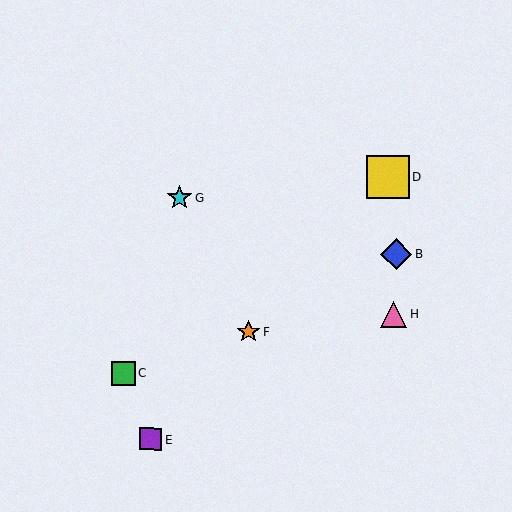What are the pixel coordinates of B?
Object B is at (396, 254).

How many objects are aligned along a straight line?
4 objects (A, D, E, F) are aligned along a straight line.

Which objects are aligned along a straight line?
Objects A, D, E, F are aligned along a straight line.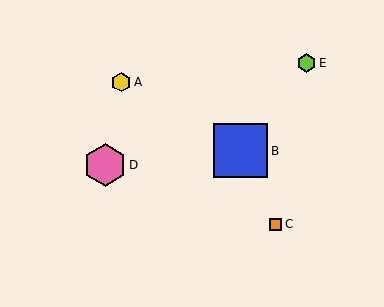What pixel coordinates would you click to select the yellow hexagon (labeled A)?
Click at (121, 82) to select the yellow hexagon A.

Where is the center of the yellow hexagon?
The center of the yellow hexagon is at (121, 82).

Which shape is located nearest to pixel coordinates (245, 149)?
The blue square (labeled B) at (241, 151) is nearest to that location.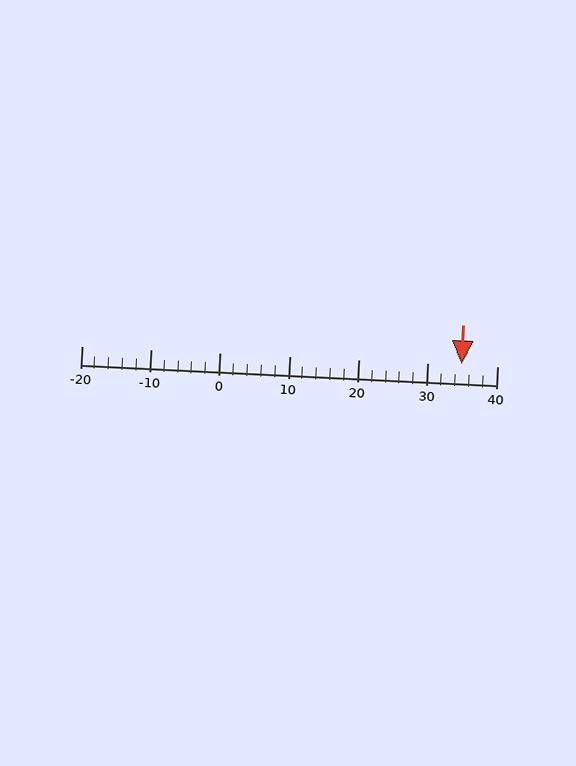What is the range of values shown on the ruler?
The ruler shows values from -20 to 40.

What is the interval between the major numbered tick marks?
The major tick marks are spaced 10 units apart.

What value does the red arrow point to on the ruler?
The red arrow points to approximately 35.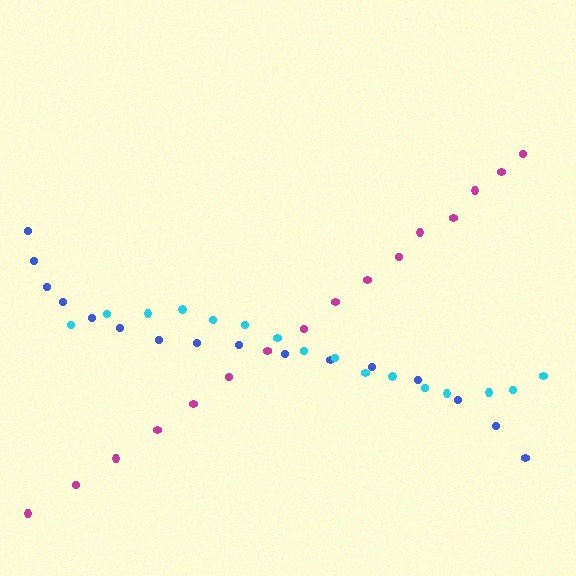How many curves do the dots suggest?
There are 3 distinct paths.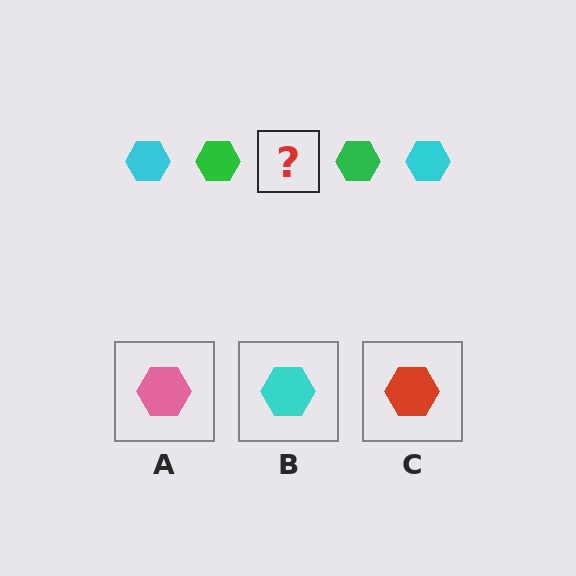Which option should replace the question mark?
Option B.